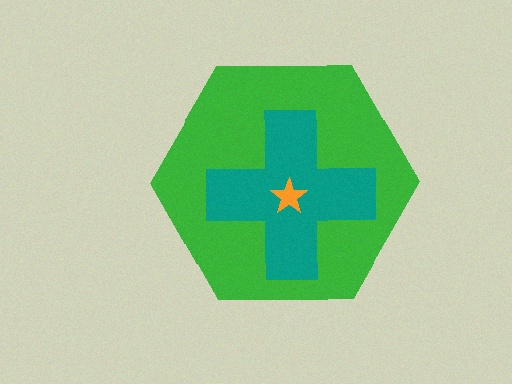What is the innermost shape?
The orange star.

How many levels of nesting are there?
3.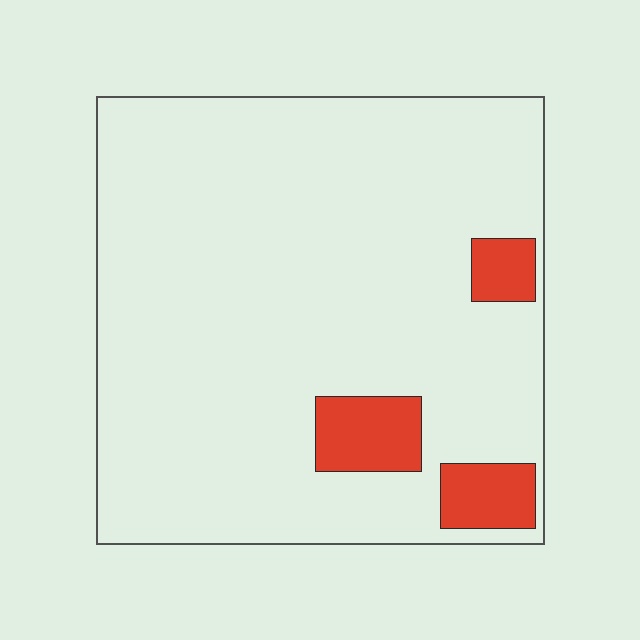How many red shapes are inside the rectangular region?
3.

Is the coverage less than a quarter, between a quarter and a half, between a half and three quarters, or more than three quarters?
Less than a quarter.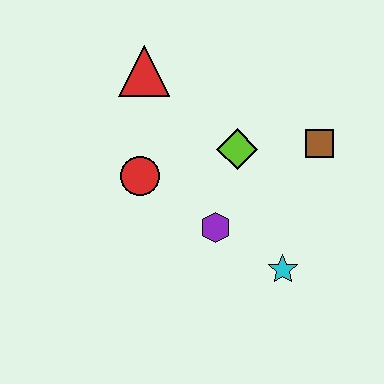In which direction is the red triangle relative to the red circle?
The red triangle is above the red circle.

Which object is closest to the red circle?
The purple hexagon is closest to the red circle.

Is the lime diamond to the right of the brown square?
No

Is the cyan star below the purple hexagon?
Yes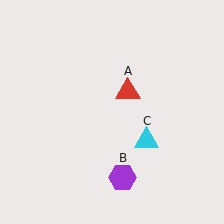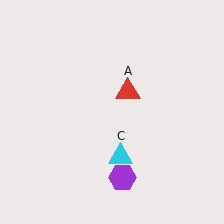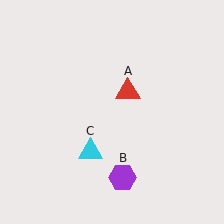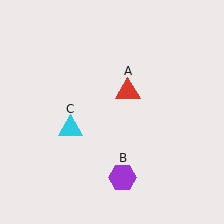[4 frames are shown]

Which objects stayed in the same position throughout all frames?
Red triangle (object A) and purple hexagon (object B) remained stationary.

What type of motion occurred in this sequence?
The cyan triangle (object C) rotated clockwise around the center of the scene.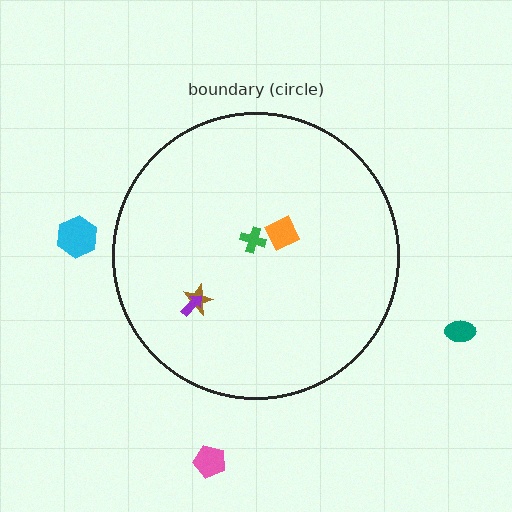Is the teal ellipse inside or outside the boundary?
Outside.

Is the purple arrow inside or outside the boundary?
Inside.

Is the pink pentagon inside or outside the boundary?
Outside.